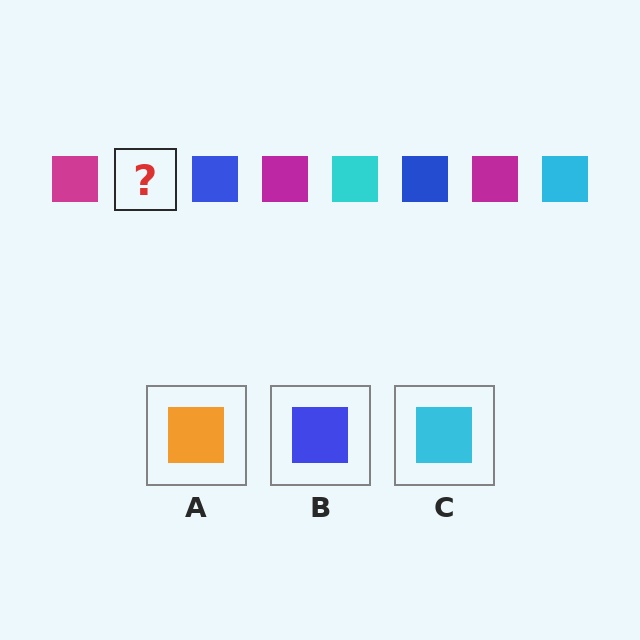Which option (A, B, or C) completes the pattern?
C.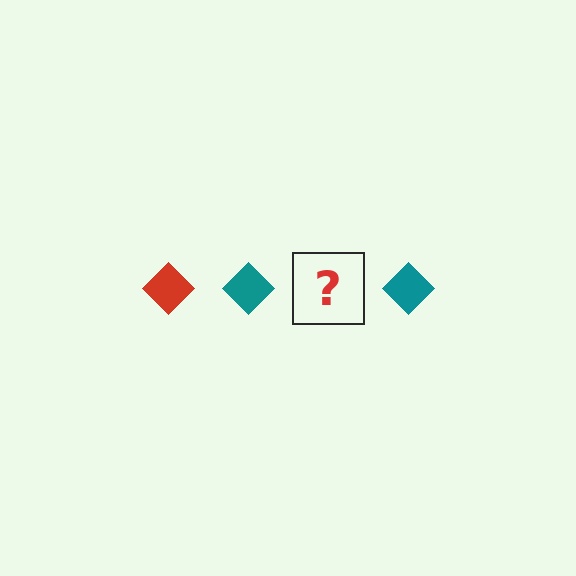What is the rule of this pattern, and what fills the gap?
The rule is that the pattern cycles through red, teal diamonds. The gap should be filled with a red diamond.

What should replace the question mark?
The question mark should be replaced with a red diamond.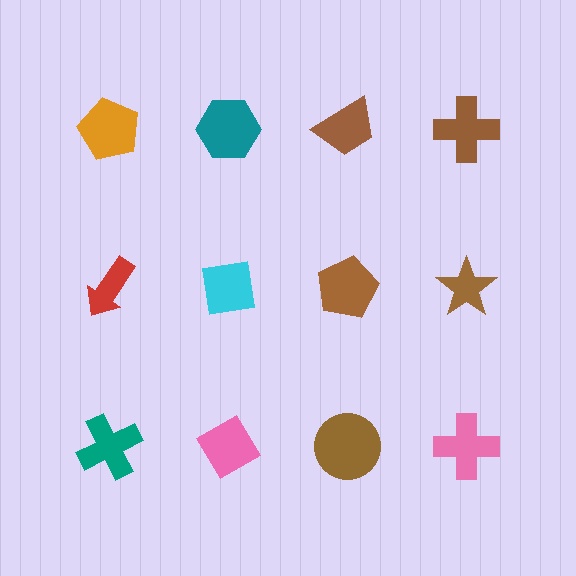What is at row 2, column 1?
A red arrow.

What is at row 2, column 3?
A brown pentagon.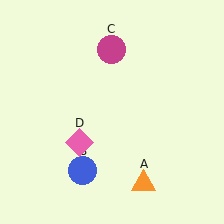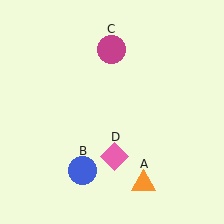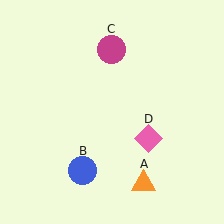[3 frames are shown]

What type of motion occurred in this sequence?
The pink diamond (object D) rotated counterclockwise around the center of the scene.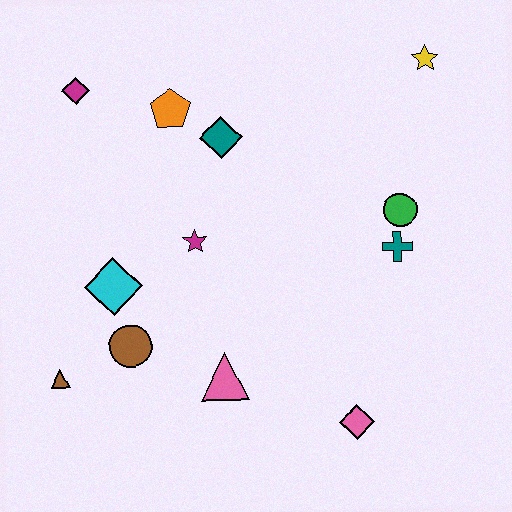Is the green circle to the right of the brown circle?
Yes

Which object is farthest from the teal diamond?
The pink diamond is farthest from the teal diamond.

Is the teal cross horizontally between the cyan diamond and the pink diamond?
No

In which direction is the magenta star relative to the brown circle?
The magenta star is above the brown circle.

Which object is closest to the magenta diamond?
The orange pentagon is closest to the magenta diamond.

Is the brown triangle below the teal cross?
Yes